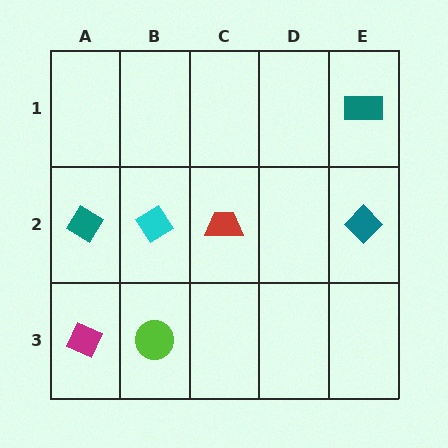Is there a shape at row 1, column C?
No, that cell is empty.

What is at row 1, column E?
A teal rectangle.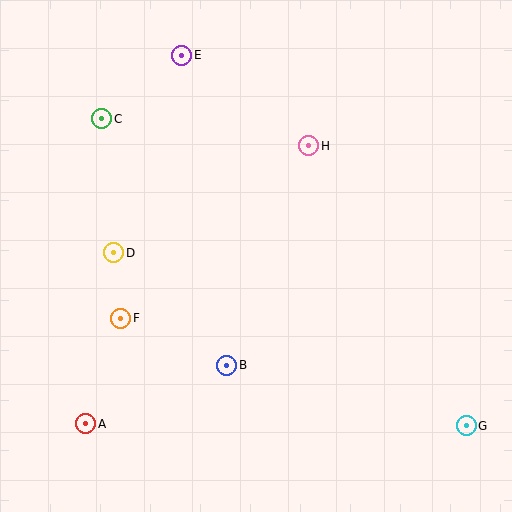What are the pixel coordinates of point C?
Point C is at (102, 119).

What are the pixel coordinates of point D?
Point D is at (114, 253).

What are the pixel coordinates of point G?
Point G is at (466, 426).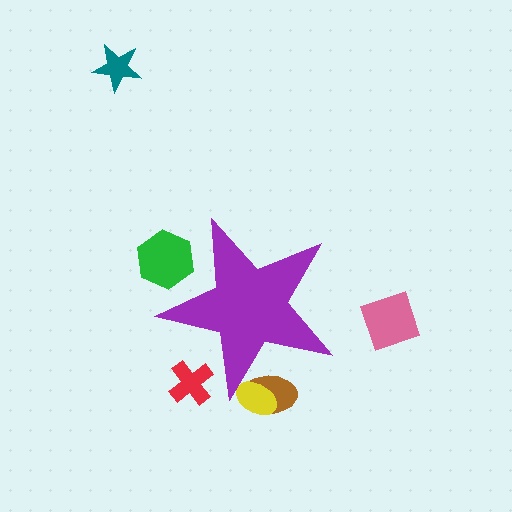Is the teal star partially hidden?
No, the teal star is fully visible.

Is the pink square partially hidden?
No, the pink square is fully visible.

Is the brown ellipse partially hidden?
Yes, the brown ellipse is partially hidden behind the purple star.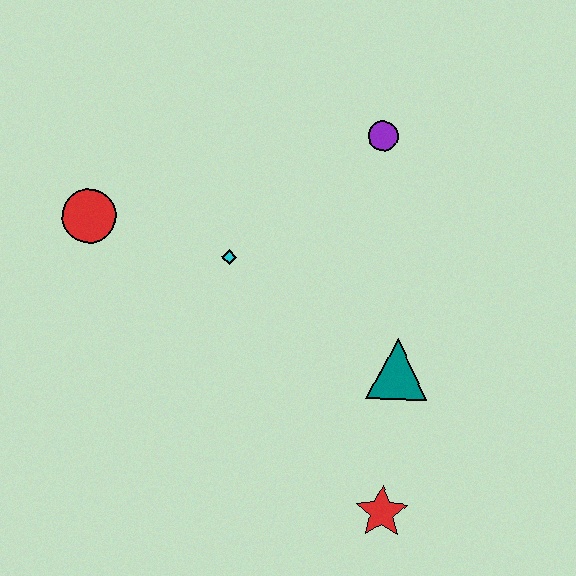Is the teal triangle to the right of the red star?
Yes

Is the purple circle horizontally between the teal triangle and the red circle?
Yes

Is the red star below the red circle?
Yes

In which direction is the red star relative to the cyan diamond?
The red star is below the cyan diamond.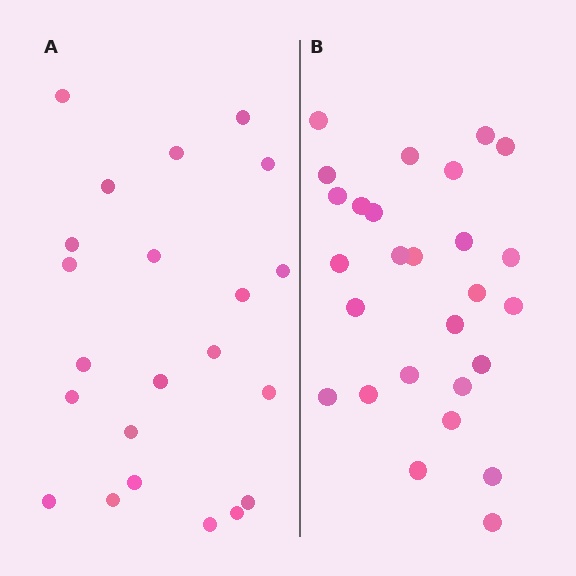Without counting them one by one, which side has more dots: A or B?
Region B (the right region) has more dots.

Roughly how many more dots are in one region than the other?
Region B has about 5 more dots than region A.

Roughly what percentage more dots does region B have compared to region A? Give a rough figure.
About 25% more.